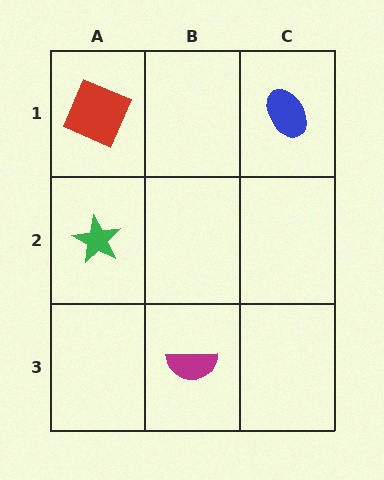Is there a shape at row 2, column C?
No, that cell is empty.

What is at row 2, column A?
A green star.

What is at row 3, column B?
A magenta semicircle.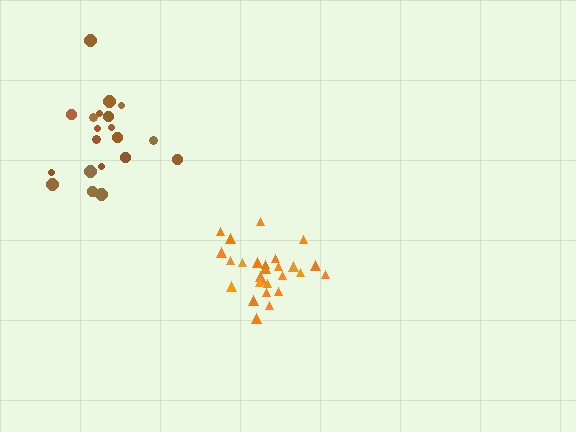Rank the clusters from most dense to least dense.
orange, brown.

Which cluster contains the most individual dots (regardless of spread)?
Orange (27).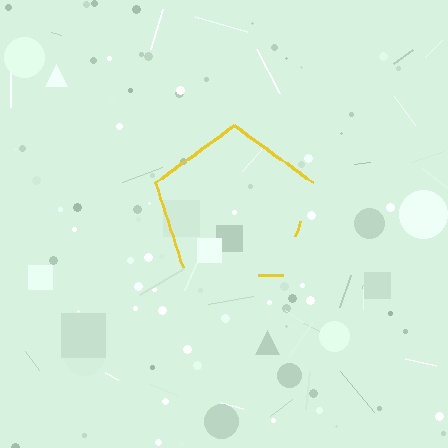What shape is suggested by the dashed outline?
The dashed outline suggests a pentagon.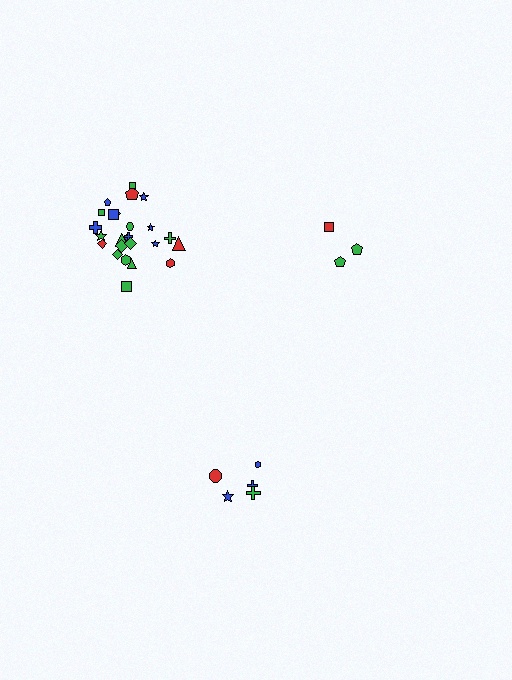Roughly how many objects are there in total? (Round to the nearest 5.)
Roughly 35 objects in total.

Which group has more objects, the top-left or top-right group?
The top-left group.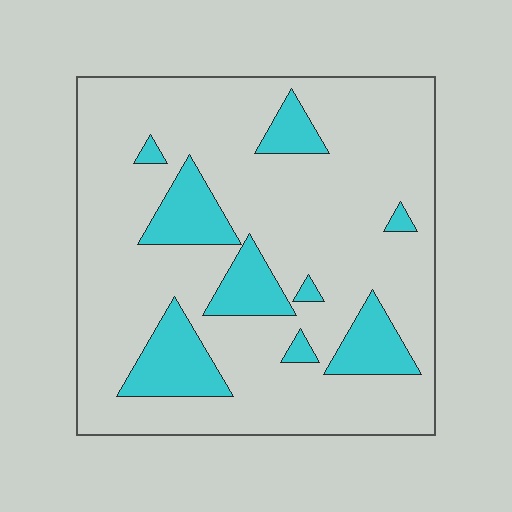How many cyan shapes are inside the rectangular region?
9.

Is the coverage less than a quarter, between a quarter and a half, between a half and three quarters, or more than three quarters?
Less than a quarter.